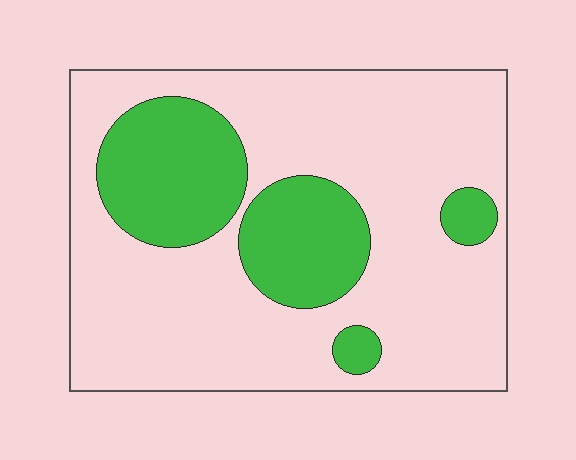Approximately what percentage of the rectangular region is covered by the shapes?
Approximately 25%.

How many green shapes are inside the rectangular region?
4.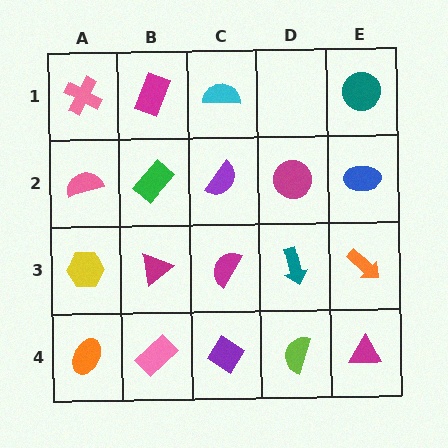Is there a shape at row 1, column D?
No, that cell is empty.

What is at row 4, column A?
An orange ellipse.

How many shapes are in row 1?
4 shapes.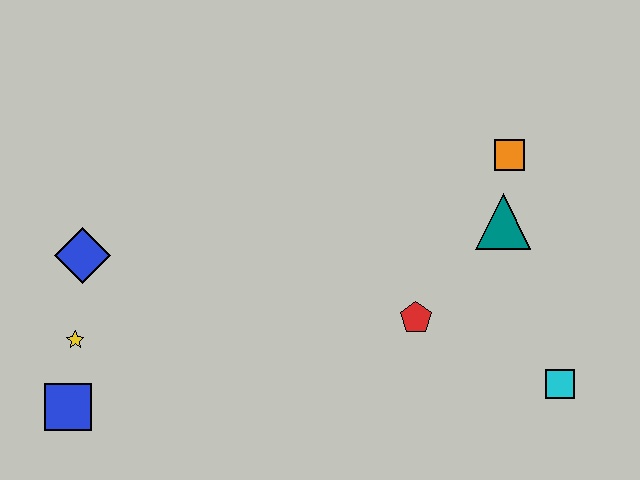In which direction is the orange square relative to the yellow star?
The orange square is to the right of the yellow star.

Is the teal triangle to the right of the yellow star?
Yes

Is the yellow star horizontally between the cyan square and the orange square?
No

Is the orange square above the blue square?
Yes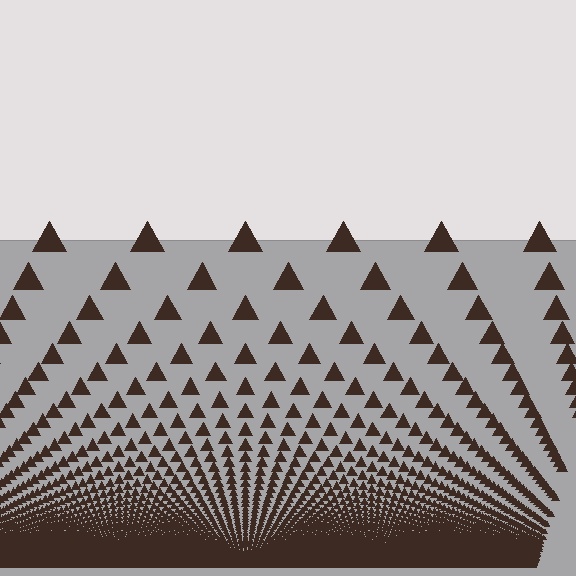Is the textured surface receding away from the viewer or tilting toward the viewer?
The surface appears to tilt toward the viewer. Texture elements get larger and sparser toward the top.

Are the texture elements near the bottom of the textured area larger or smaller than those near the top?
Smaller. The gradient is inverted — elements near the bottom are smaller and denser.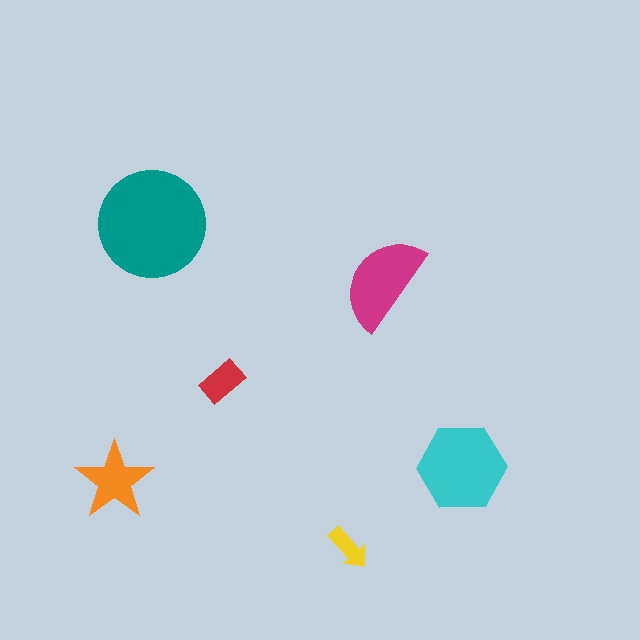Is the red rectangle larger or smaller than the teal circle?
Smaller.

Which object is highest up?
The teal circle is topmost.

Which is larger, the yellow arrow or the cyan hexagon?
The cyan hexagon.